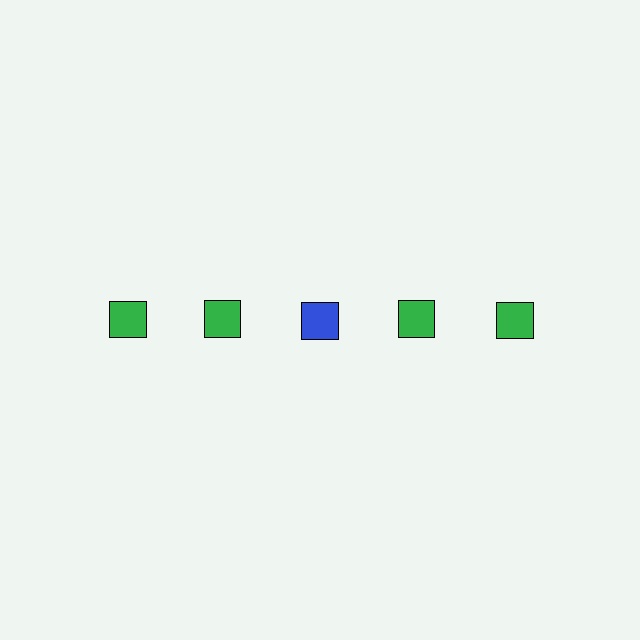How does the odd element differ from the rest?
It has a different color: blue instead of green.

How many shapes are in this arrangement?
There are 5 shapes arranged in a grid pattern.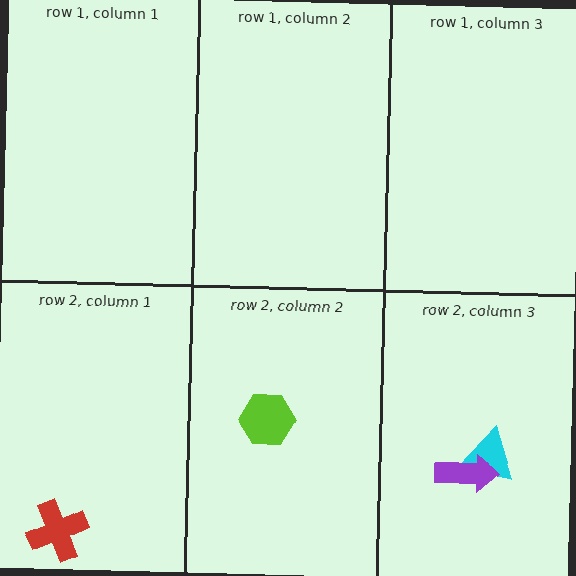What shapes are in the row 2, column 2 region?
The lime hexagon.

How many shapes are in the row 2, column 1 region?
1.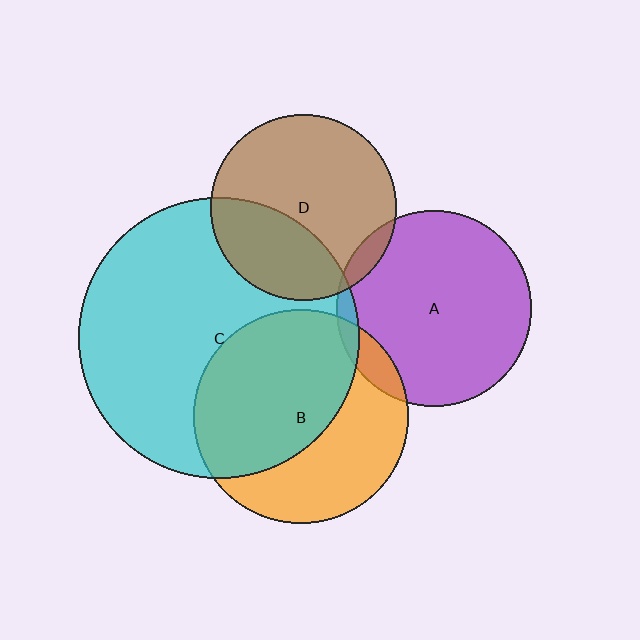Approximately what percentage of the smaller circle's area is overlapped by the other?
Approximately 5%.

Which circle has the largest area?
Circle C (cyan).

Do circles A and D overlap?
Yes.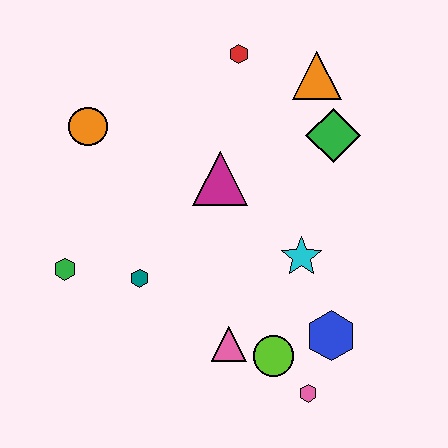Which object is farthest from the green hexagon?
The orange triangle is farthest from the green hexagon.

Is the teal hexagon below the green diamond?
Yes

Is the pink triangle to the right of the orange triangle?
No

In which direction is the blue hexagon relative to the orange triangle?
The blue hexagon is below the orange triangle.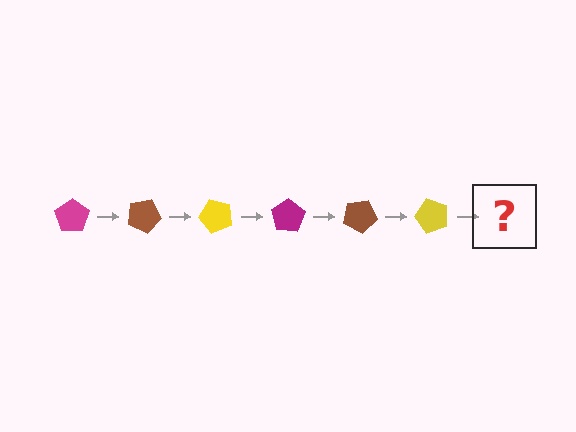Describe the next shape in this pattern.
It should be a magenta pentagon, rotated 150 degrees from the start.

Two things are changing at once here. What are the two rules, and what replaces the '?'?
The two rules are that it rotates 25 degrees each step and the color cycles through magenta, brown, and yellow. The '?' should be a magenta pentagon, rotated 150 degrees from the start.